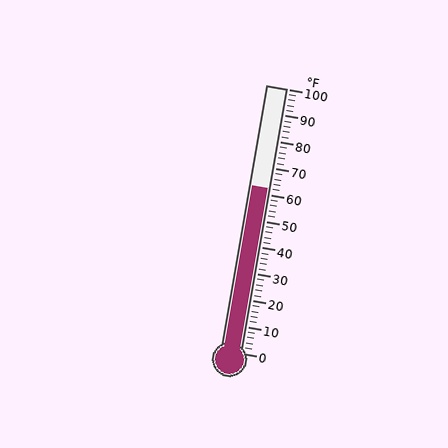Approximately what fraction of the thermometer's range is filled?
The thermometer is filled to approximately 60% of its range.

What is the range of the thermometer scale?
The thermometer scale ranges from 0°F to 100°F.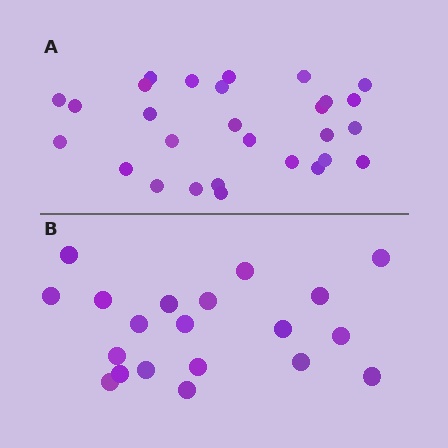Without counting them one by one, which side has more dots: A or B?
Region A (the top region) has more dots.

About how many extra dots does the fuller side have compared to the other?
Region A has roughly 8 or so more dots than region B.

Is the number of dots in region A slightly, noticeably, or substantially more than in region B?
Region A has noticeably more, but not dramatically so. The ratio is roughly 1.4 to 1.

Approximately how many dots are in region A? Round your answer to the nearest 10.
About 30 dots. (The exact count is 28, which rounds to 30.)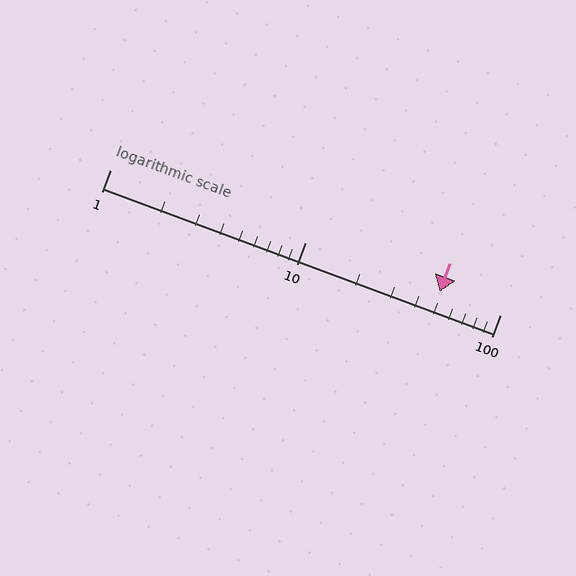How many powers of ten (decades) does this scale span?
The scale spans 2 decades, from 1 to 100.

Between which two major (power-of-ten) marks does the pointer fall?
The pointer is between 10 and 100.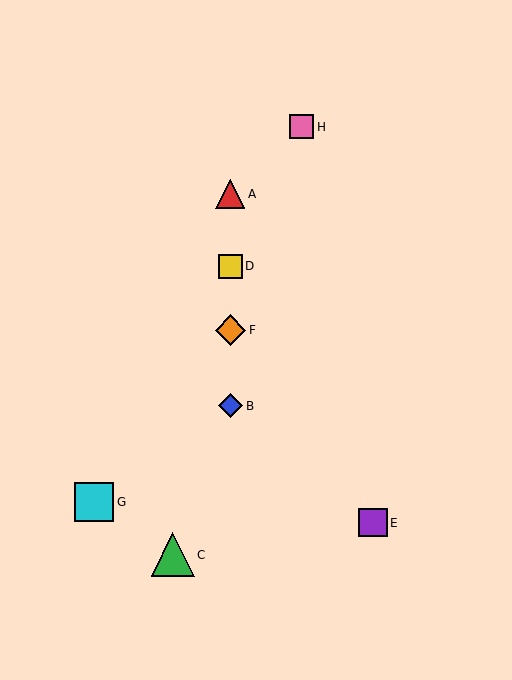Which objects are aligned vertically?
Objects A, B, D, F are aligned vertically.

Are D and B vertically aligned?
Yes, both are at x≈230.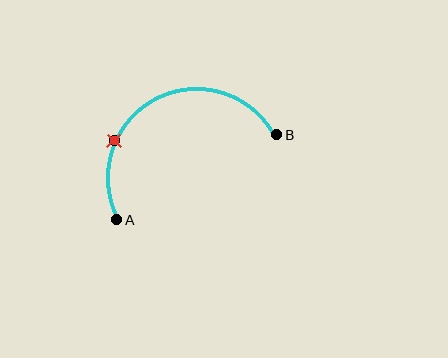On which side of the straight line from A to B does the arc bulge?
The arc bulges above the straight line connecting A and B.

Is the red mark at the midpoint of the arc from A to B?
No. The red mark lies on the arc but is closer to endpoint A. The arc midpoint would be at the point on the curve equidistant along the arc from both A and B.